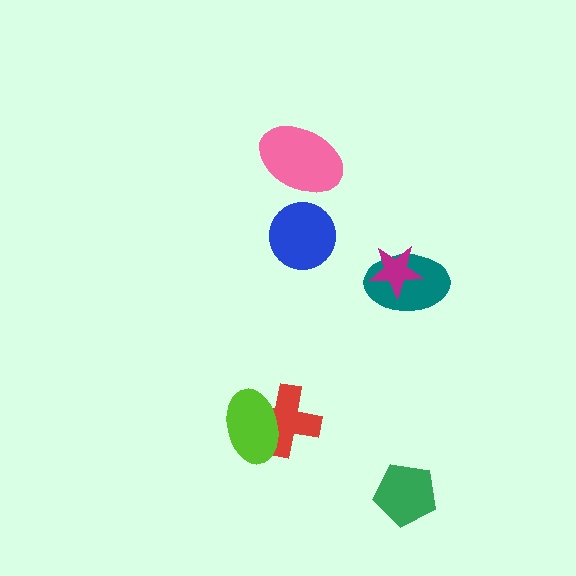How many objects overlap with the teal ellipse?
1 object overlaps with the teal ellipse.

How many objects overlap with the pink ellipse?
0 objects overlap with the pink ellipse.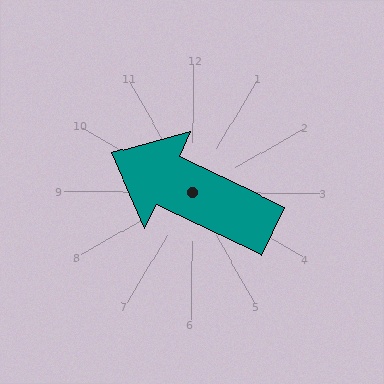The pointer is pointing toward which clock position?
Roughly 10 o'clock.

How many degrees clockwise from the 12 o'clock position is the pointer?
Approximately 295 degrees.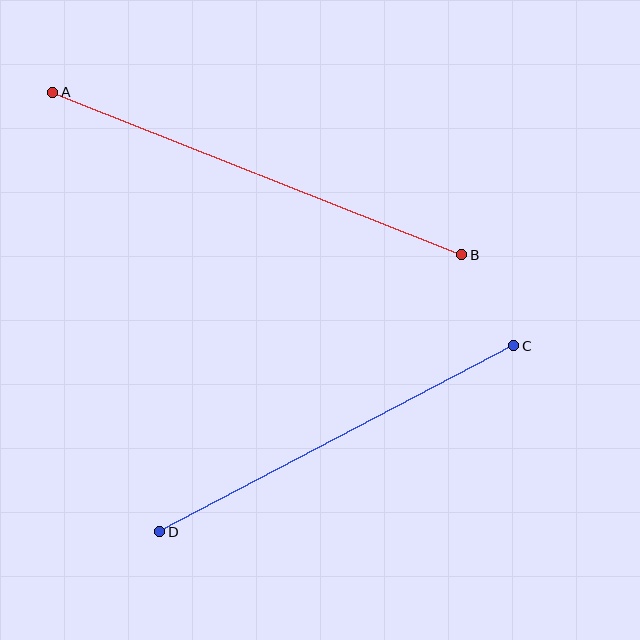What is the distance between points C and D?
The distance is approximately 400 pixels.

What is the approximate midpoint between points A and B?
The midpoint is at approximately (257, 173) pixels.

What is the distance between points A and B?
The distance is approximately 440 pixels.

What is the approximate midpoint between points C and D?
The midpoint is at approximately (337, 439) pixels.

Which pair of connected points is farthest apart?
Points A and B are farthest apart.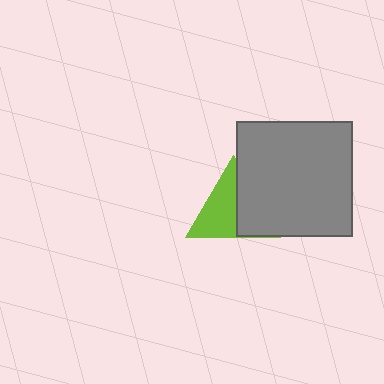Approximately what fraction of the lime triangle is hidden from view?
Roughly 45% of the lime triangle is hidden behind the gray square.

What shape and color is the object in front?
The object in front is a gray square.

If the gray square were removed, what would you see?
You would see the complete lime triangle.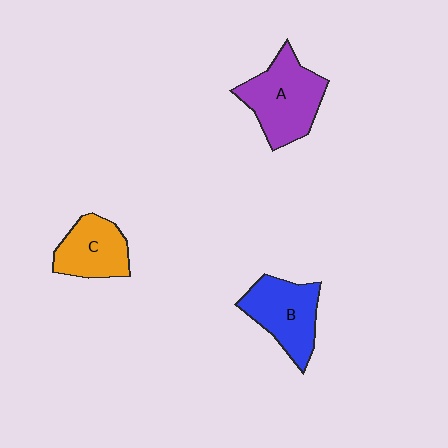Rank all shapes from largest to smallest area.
From largest to smallest: A (purple), B (blue), C (orange).